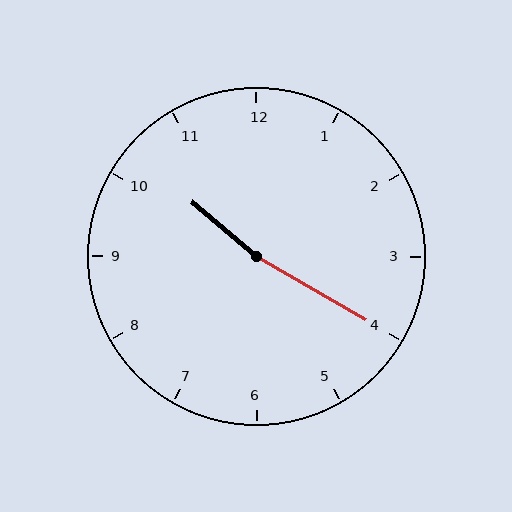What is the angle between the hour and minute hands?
Approximately 170 degrees.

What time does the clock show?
10:20.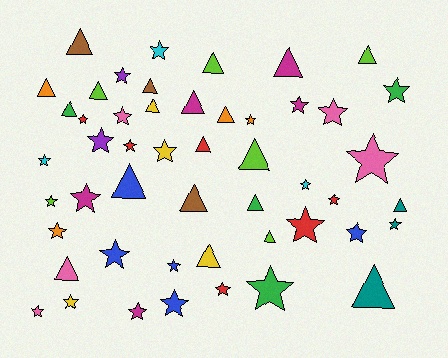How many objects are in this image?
There are 50 objects.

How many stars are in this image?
There are 29 stars.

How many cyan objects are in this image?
There are 3 cyan objects.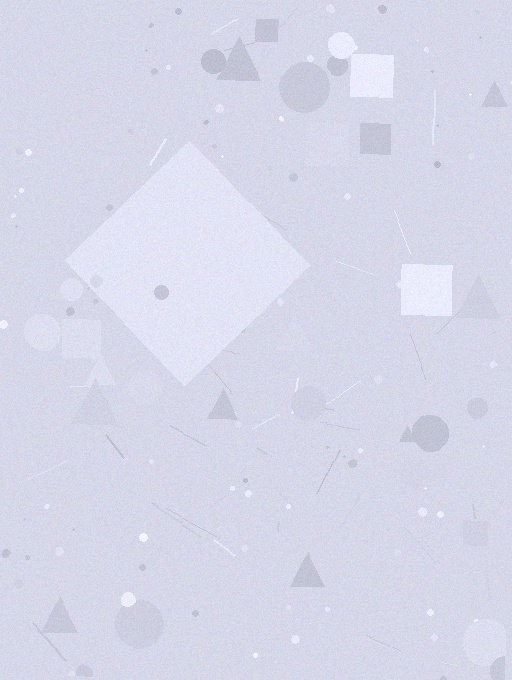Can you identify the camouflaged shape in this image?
The camouflaged shape is a diamond.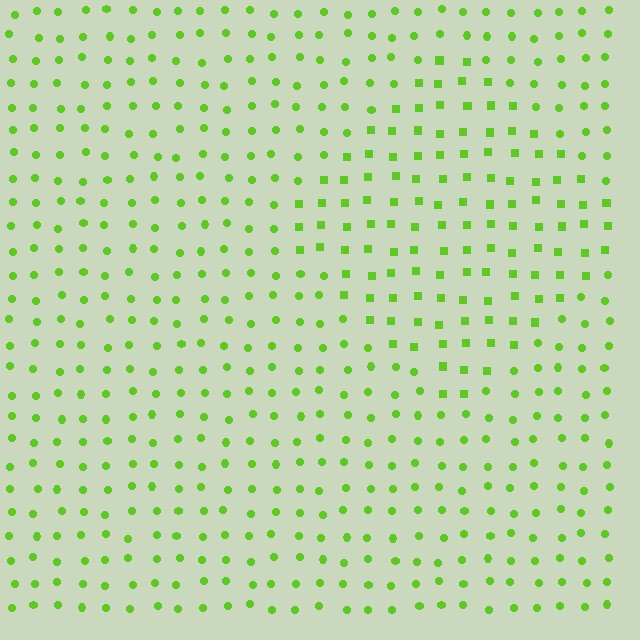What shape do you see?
I see a diamond.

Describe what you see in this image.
The image is filled with small lime elements arranged in a uniform grid. A diamond-shaped region contains squares, while the surrounding area contains circles. The boundary is defined purely by the change in element shape.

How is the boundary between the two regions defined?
The boundary is defined by a change in element shape: squares inside vs. circles outside. All elements share the same color and spacing.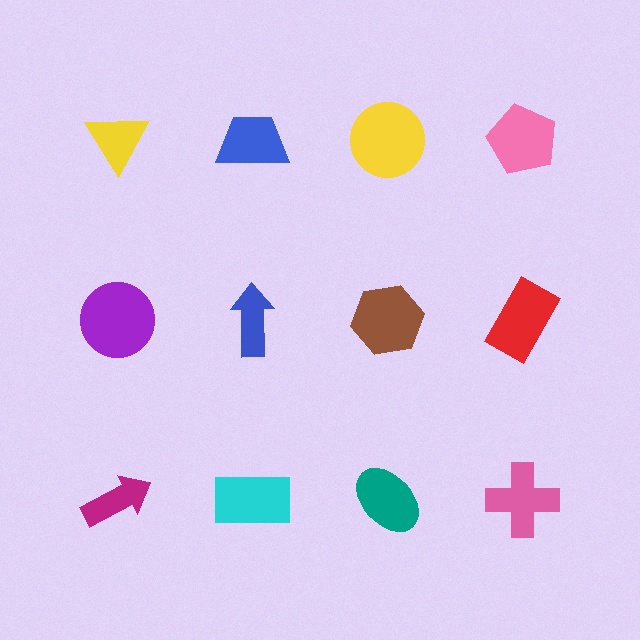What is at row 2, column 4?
A red rectangle.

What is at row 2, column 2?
A blue arrow.